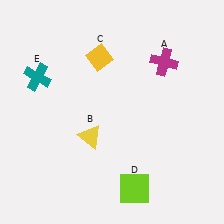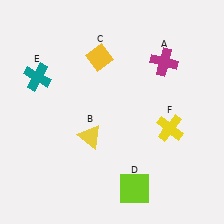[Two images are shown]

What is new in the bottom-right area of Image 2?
A yellow cross (F) was added in the bottom-right area of Image 2.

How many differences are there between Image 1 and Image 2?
There is 1 difference between the two images.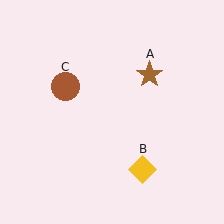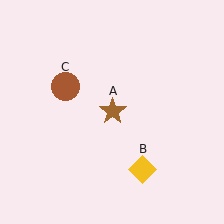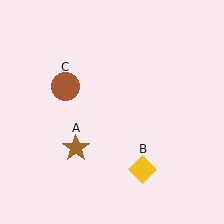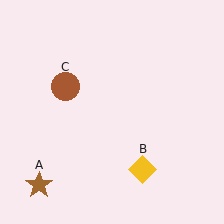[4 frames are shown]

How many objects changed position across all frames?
1 object changed position: brown star (object A).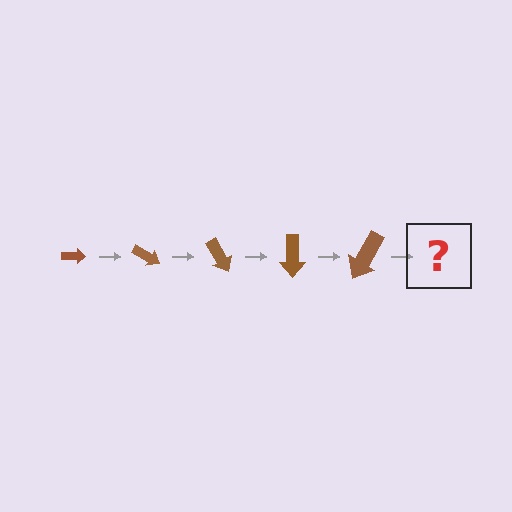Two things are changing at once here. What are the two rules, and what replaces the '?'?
The two rules are that the arrow grows larger each step and it rotates 30 degrees each step. The '?' should be an arrow, larger than the previous one and rotated 150 degrees from the start.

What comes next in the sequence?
The next element should be an arrow, larger than the previous one and rotated 150 degrees from the start.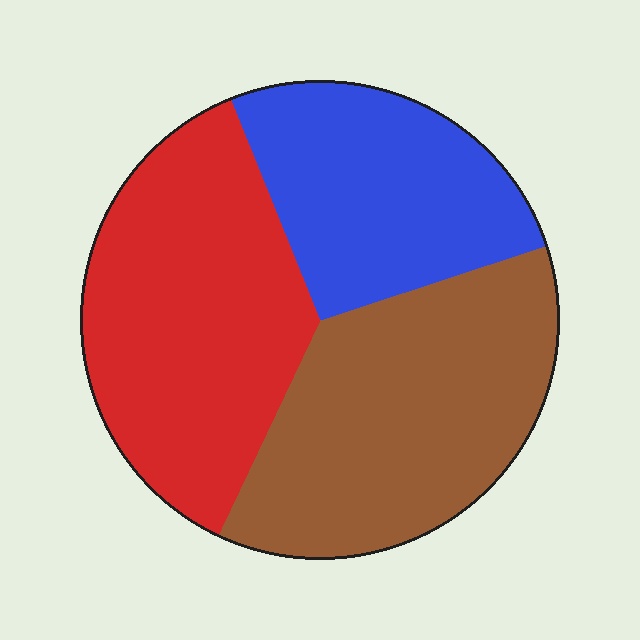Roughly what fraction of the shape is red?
Red takes up between a quarter and a half of the shape.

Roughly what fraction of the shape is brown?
Brown covers 37% of the shape.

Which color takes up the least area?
Blue, at roughly 25%.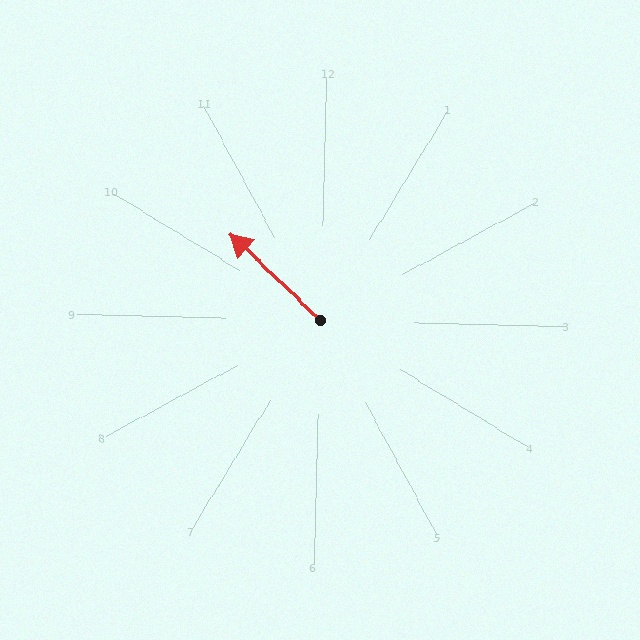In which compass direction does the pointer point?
Northwest.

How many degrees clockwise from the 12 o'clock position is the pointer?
Approximately 312 degrees.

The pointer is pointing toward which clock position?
Roughly 10 o'clock.